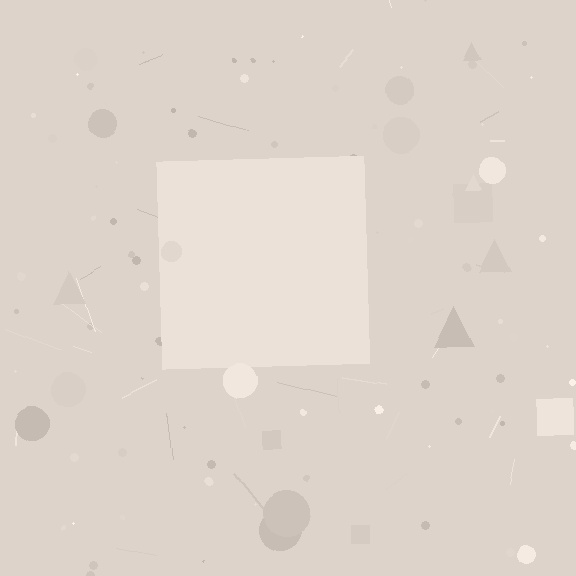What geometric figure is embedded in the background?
A square is embedded in the background.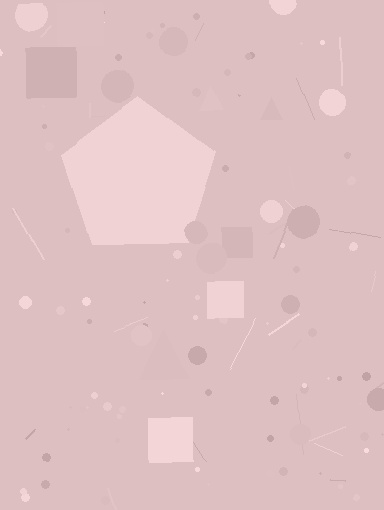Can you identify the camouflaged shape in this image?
The camouflaged shape is a pentagon.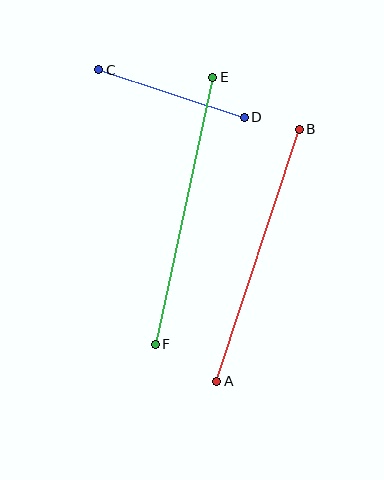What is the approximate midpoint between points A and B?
The midpoint is at approximately (258, 255) pixels.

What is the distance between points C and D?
The distance is approximately 153 pixels.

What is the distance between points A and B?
The distance is approximately 265 pixels.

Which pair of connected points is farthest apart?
Points E and F are farthest apart.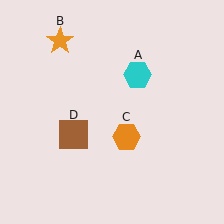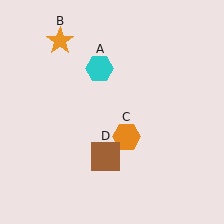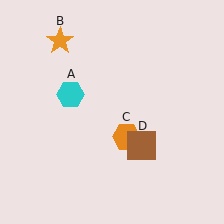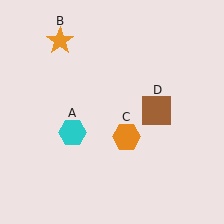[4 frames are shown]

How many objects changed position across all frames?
2 objects changed position: cyan hexagon (object A), brown square (object D).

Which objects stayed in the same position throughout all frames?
Orange star (object B) and orange hexagon (object C) remained stationary.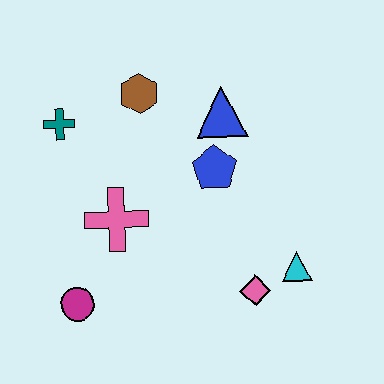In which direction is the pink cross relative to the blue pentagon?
The pink cross is to the left of the blue pentagon.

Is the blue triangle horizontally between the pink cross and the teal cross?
No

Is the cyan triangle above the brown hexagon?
No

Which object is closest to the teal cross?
The brown hexagon is closest to the teal cross.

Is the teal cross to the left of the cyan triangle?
Yes